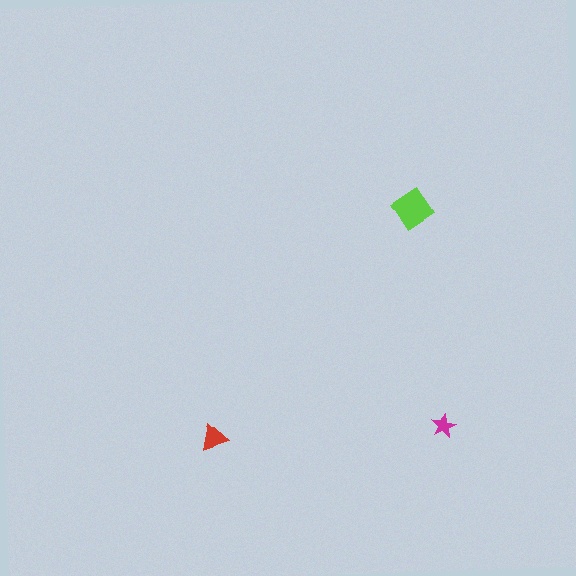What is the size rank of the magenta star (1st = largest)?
3rd.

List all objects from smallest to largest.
The magenta star, the red triangle, the lime diamond.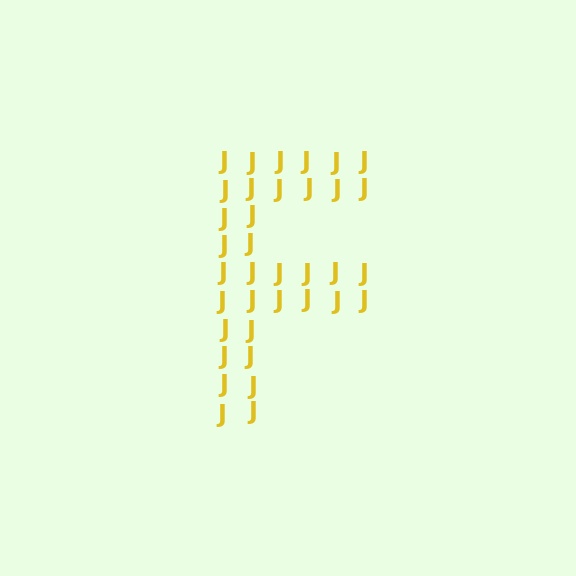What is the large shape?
The large shape is the letter F.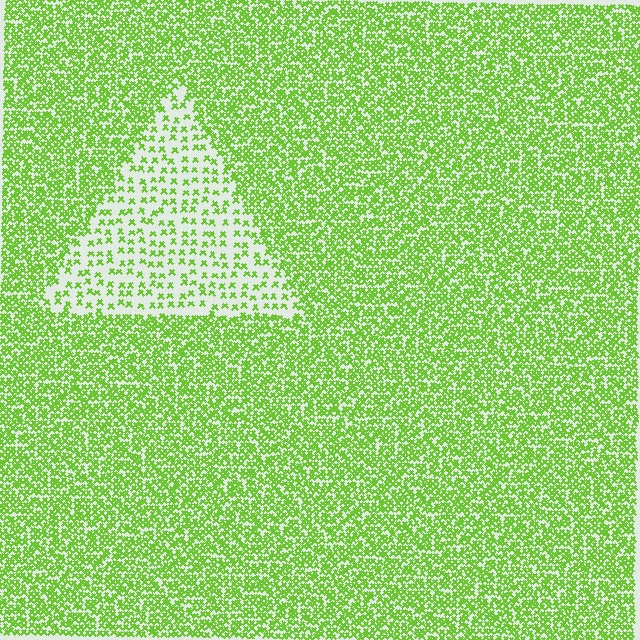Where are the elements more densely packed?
The elements are more densely packed outside the triangle boundary.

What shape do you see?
I see a triangle.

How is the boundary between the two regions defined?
The boundary is defined by a change in element density (approximately 2.7x ratio). All elements are the same color, size, and shape.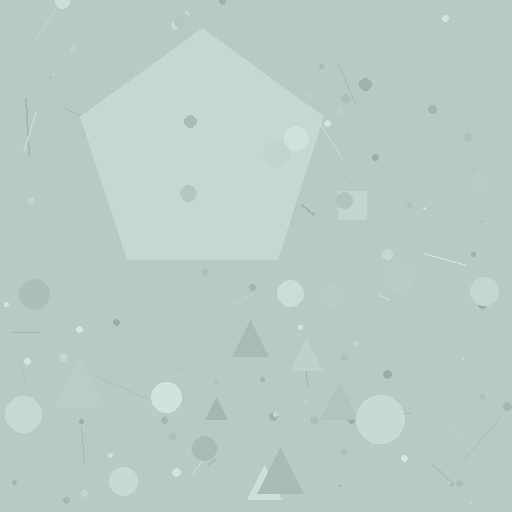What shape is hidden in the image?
A pentagon is hidden in the image.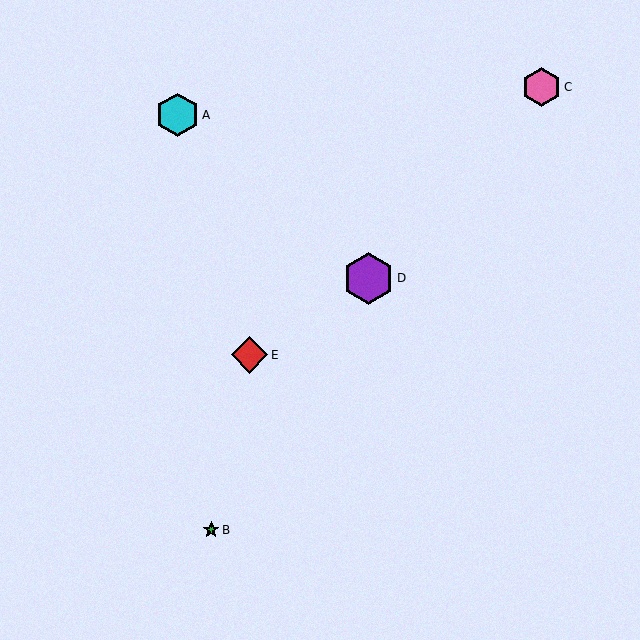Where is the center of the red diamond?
The center of the red diamond is at (250, 355).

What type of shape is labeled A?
Shape A is a cyan hexagon.